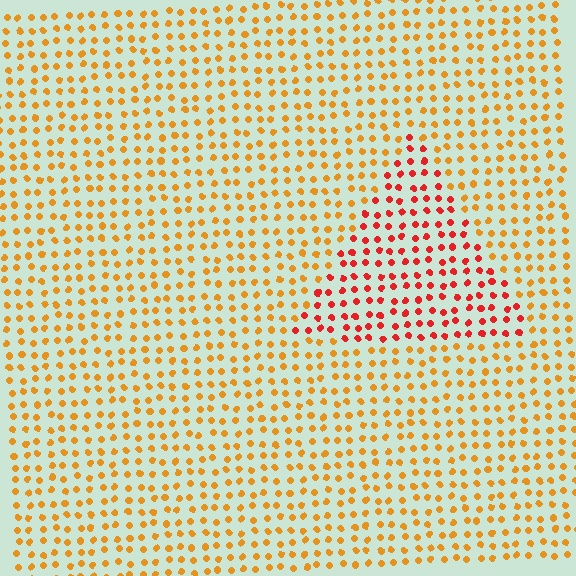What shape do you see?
I see a triangle.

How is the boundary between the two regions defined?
The boundary is defined purely by a slight shift in hue (about 37 degrees). Spacing, size, and orientation are identical on both sides.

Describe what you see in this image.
The image is filled with small orange elements in a uniform arrangement. A triangle-shaped region is visible where the elements are tinted to a slightly different hue, forming a subtle color boundary.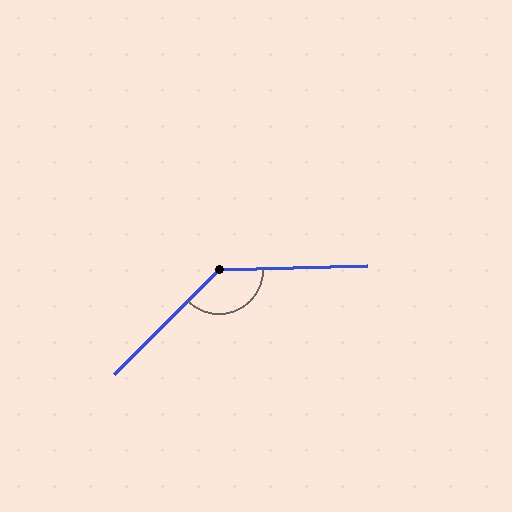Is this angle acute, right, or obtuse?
It is obtuse.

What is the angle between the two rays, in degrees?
Approximately 137 degrees.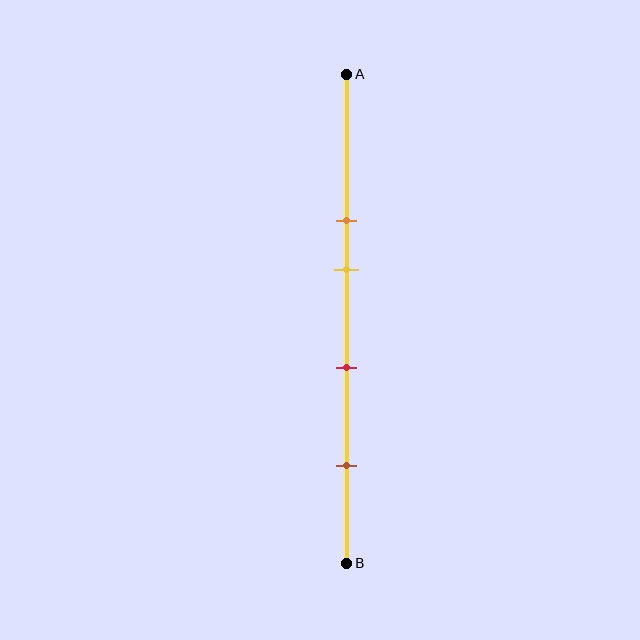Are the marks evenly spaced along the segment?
No, the marks are not evenly spaced.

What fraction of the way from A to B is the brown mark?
The brown mark is approximately 80% (0.8) of the way from A to B.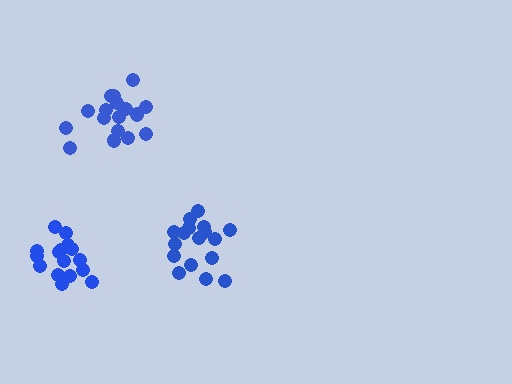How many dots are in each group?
Group 1: 17 dots, Group 2: 17 dots, Group 3: 16 dots (50 total).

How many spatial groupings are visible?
There are 3 spatial groupings.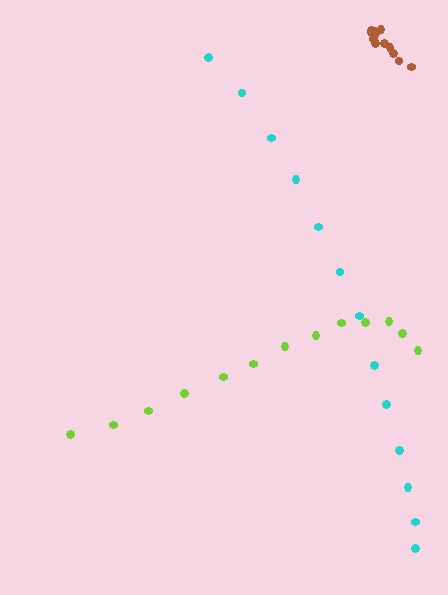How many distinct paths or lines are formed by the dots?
There are 3 distinct paths.